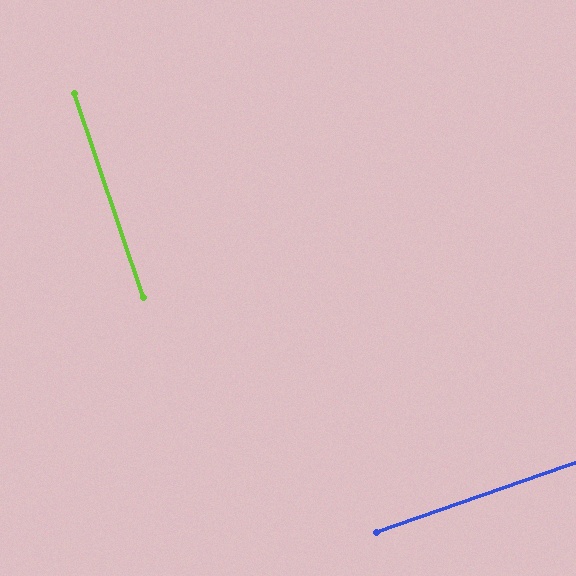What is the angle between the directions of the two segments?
Approximately 89 degrees.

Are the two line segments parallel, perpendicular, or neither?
Perpendicular — they meet at approximately 89°.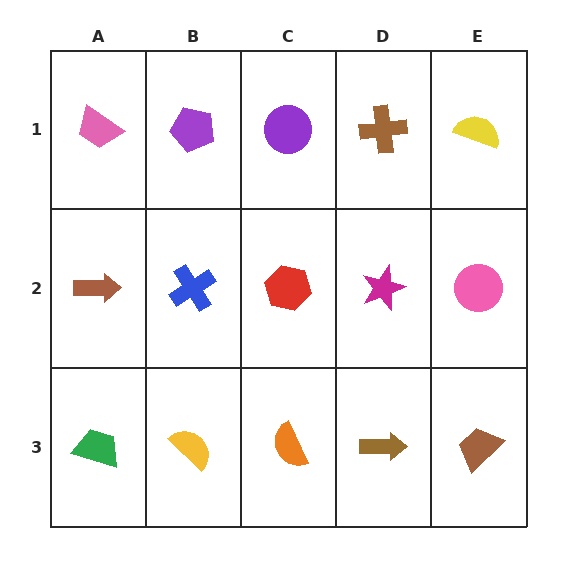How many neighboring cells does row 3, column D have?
3.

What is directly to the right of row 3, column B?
An orange semicircle.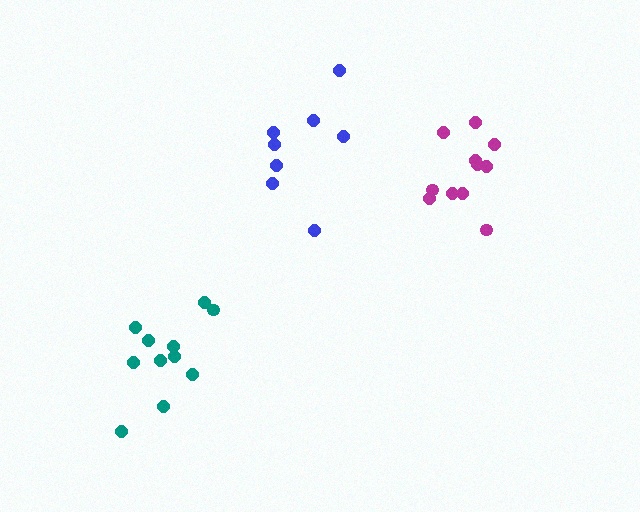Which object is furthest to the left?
The teal cluster is leftmost.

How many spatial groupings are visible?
There are 3 spatial groupings.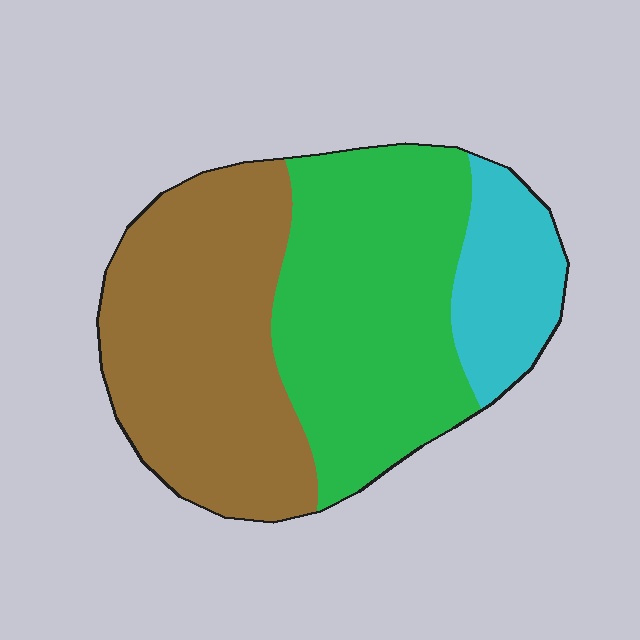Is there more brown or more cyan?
Brown.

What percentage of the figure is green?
Green takes up between a quarter and a half of the figure.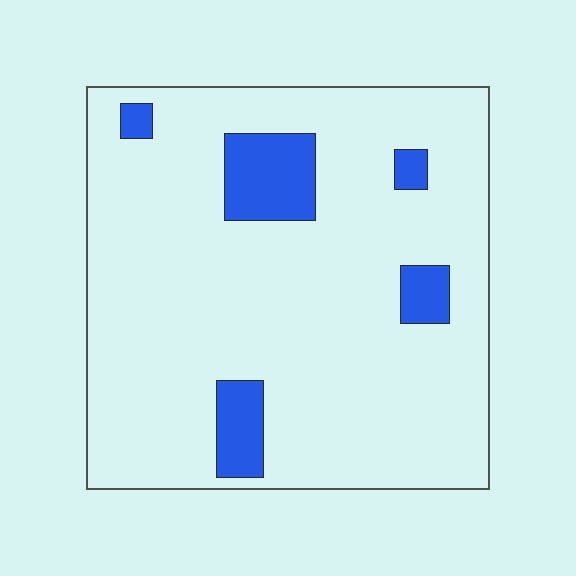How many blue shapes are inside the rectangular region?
5.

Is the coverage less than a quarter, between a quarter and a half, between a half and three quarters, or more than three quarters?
Less than a quarter.